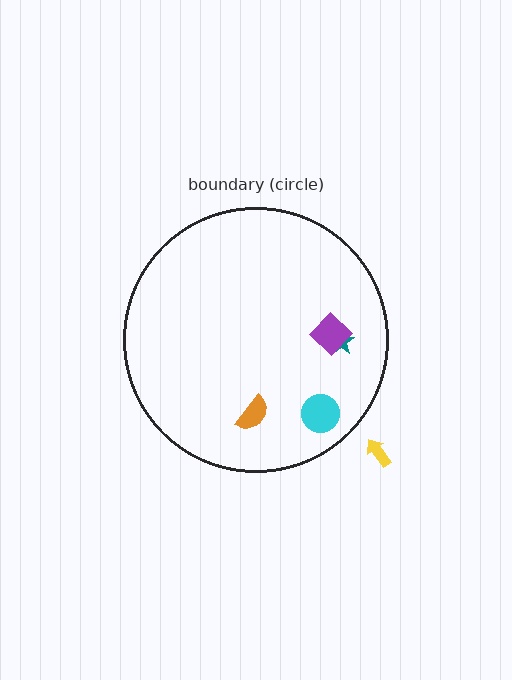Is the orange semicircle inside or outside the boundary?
Inside.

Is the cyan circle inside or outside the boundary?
Inside.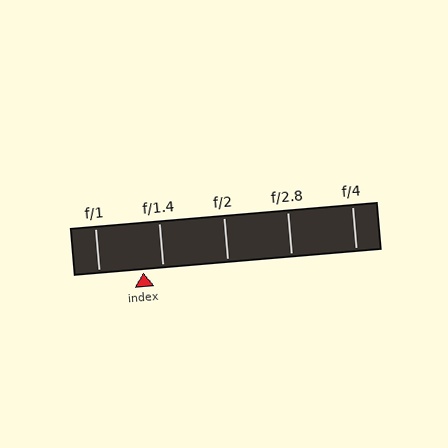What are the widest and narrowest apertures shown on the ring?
The widest aperture shown is f/1 and the narrowest is f/4.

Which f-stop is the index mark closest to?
The index mark is closest to f/1.4.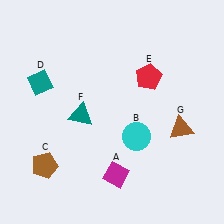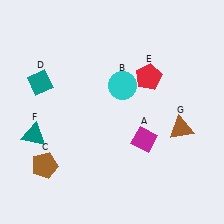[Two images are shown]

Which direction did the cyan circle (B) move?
The cyan circle (B) moved up.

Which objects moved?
The objects that moved are: the magenta diamond (A), the cyan circle (B), the teal triangle (F).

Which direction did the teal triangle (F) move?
The teal triangle (F) moved left.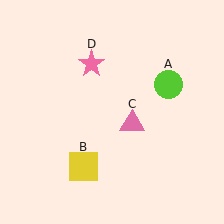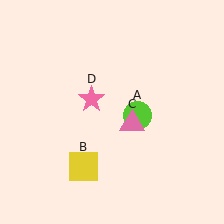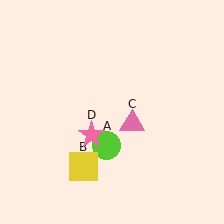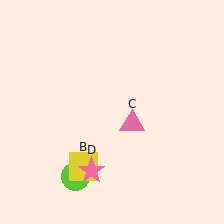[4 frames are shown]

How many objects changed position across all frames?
2 objects changed position: lime circle (object A), pink star (object D).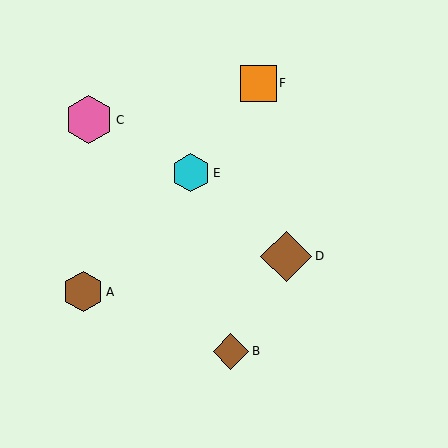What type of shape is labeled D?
Shape D is a brown diamond.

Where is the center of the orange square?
The center of the orange square is at (258, 83).